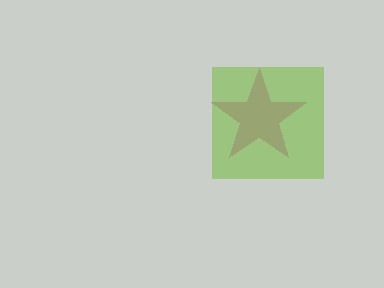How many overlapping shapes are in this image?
There are 2 overlapping shapes in the image.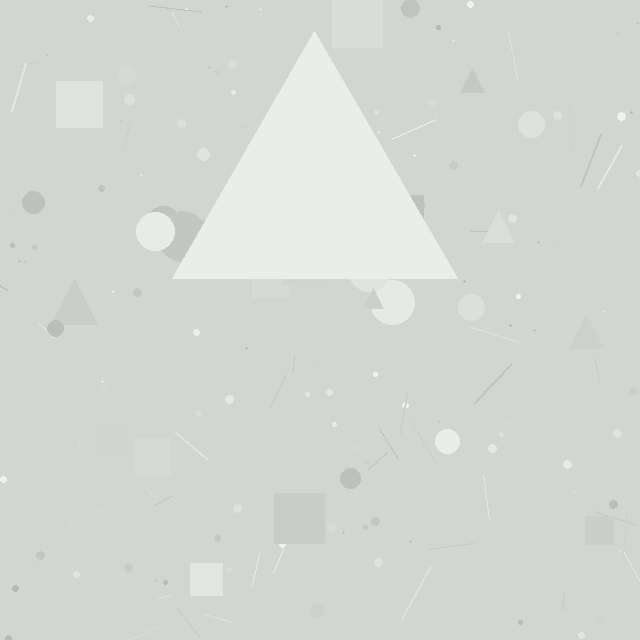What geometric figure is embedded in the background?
A triangle is embedded in the background.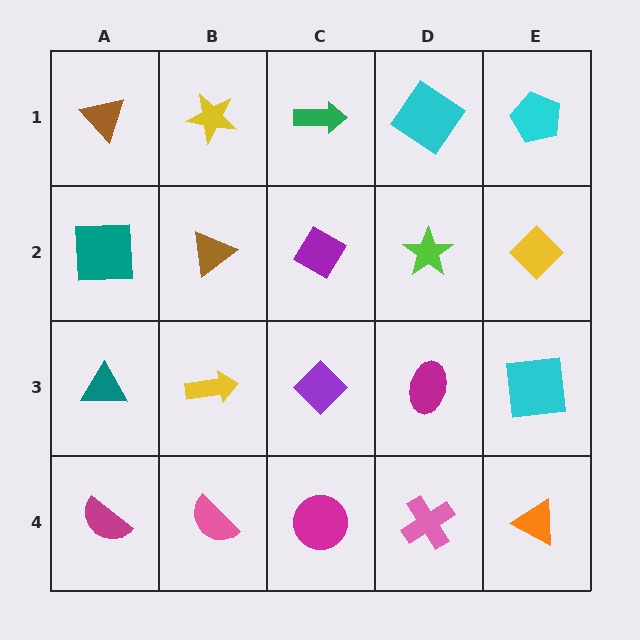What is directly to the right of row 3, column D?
A cyan square.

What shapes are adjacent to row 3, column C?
A purple diamond (row 2, column C), a magenta circle (row 4, column C), a yellow arrow (row 3, column B), a magenta ellipse (row 3, column D).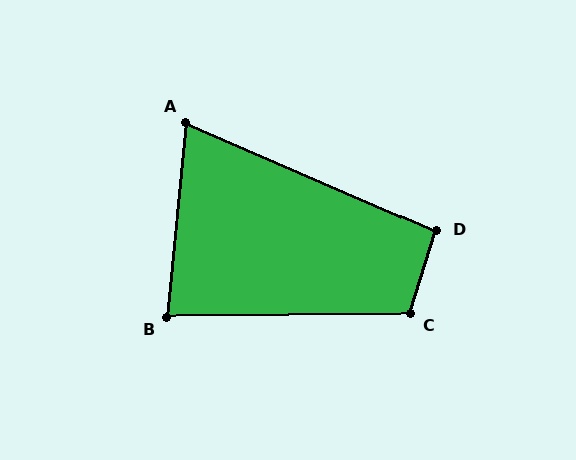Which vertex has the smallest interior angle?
A, at approximately 72 degrees.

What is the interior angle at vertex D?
Approximately 96 degrees (obtuse).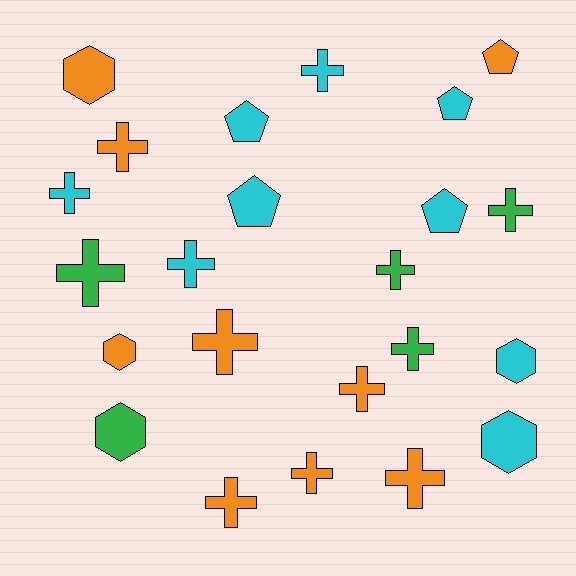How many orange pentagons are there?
There is 1 orange pentagon.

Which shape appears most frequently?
Cross, with 13 objects.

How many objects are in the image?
There are 23 objects.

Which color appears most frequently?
Cyan, with 9 objects.